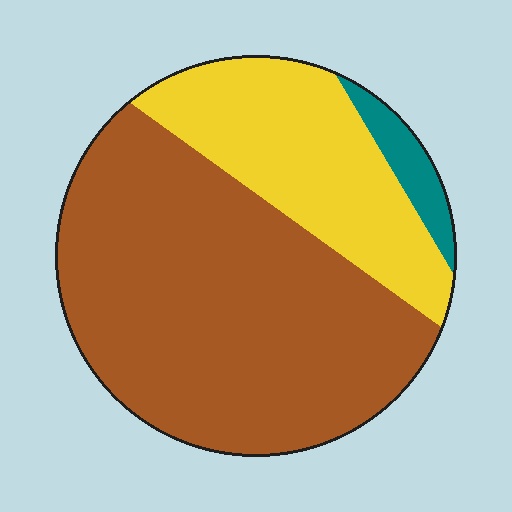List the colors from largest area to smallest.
From largest to smallest: brown, yellow, teal.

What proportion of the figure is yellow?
Yellow covers about 30% of the figure.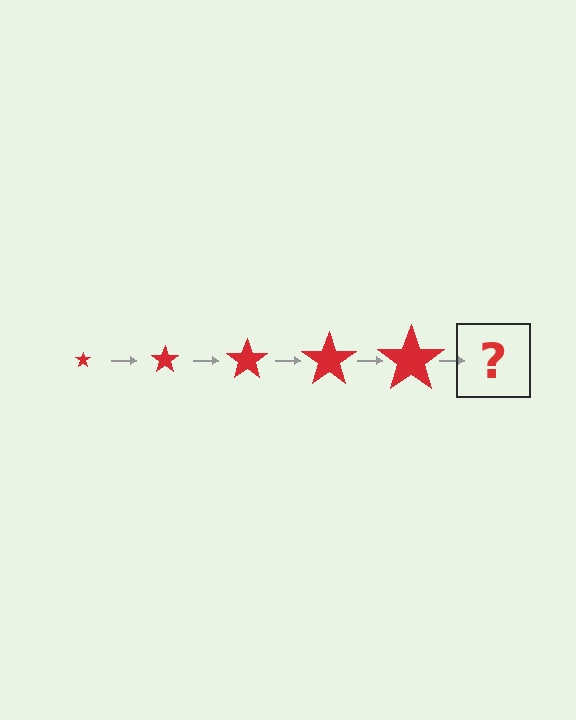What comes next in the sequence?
The next element should be a red star, larger than the previous one.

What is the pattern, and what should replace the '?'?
The pattern is that the star gets progressively larger each step. The '?' should be a red star, larger than the previous one.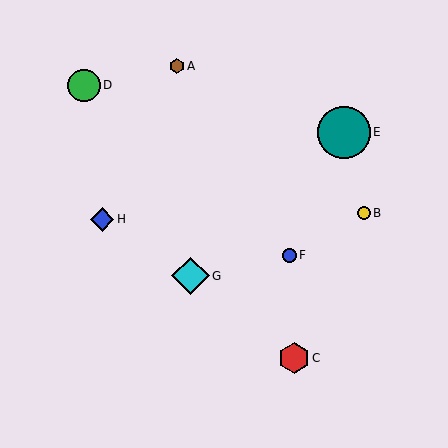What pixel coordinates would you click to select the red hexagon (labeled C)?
Click at (294, 358) to select the red hexagon C.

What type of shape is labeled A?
Shape A is a brown hexagon.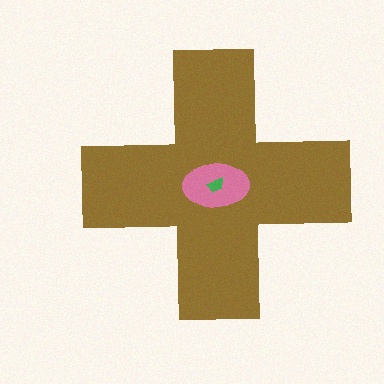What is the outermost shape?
The brown cross.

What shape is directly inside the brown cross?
The pink ellipse.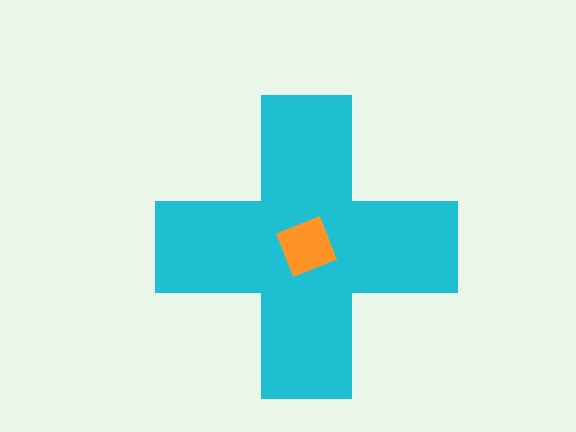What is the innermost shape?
The orange diamond.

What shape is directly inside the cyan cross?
The orange diamond.